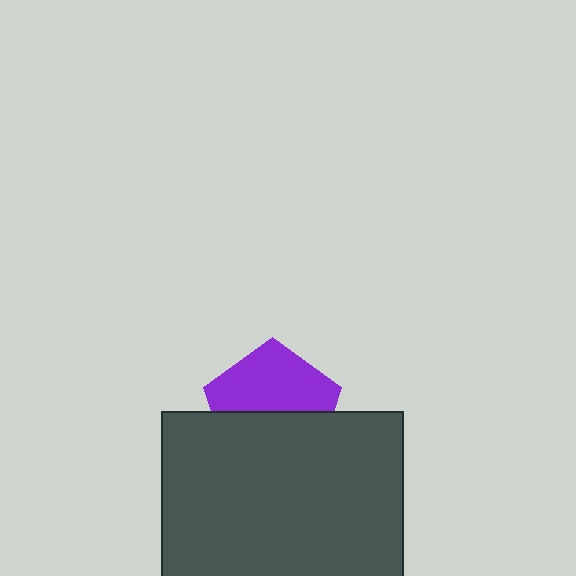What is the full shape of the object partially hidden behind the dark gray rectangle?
The partially hidden object is a purple pentagon.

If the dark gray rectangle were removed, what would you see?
You would see the complete purple pentagon.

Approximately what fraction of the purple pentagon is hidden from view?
Roughly 48% of the purple pentagon is hidden behind the dark gray rectangle.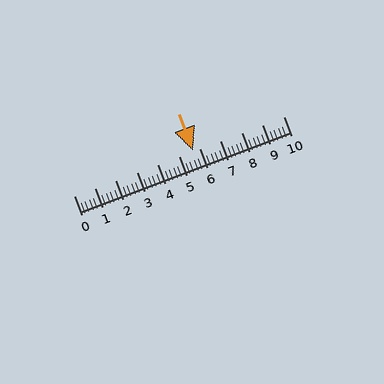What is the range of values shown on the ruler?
The ruler shows values from 0 to 10.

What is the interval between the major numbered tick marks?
The major tick marks are spaced 1 units apart.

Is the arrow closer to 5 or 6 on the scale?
The arrow is closer to 6.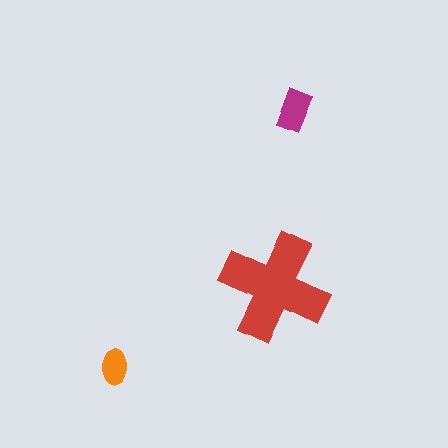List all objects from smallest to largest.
The orange ellipse, the magenta rectangle, the red cross.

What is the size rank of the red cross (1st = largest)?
1st.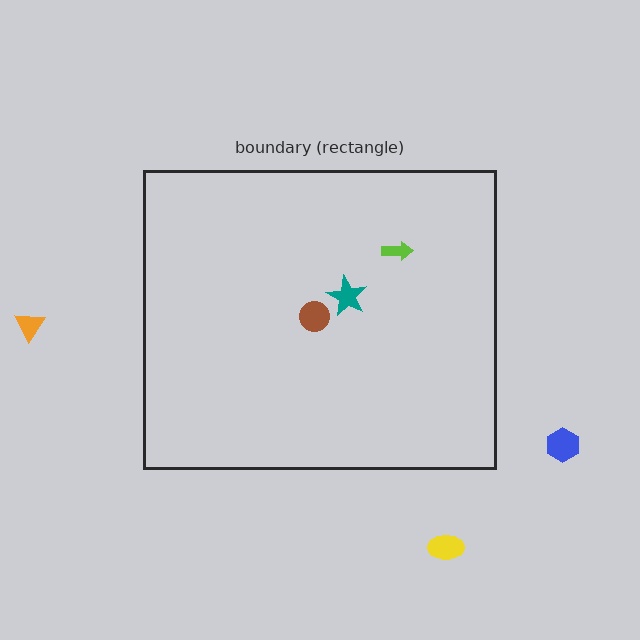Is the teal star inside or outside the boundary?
Inside.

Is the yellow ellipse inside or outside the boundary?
Outside.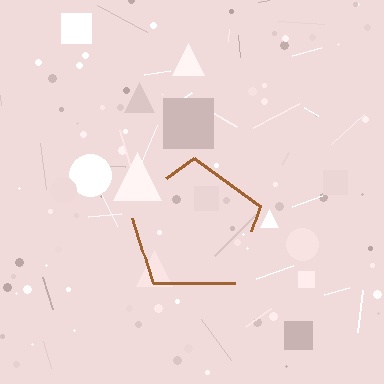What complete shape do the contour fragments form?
The contour fragments form a pentagon.